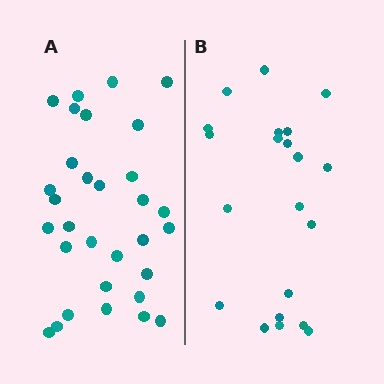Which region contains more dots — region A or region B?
Region A (the left region) has more dots.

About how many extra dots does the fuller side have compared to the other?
Region A has roughly 10 or so more dots than region B.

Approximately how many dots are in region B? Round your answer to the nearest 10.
About 20 dots. (The exact count is 21, which rounds to 20.)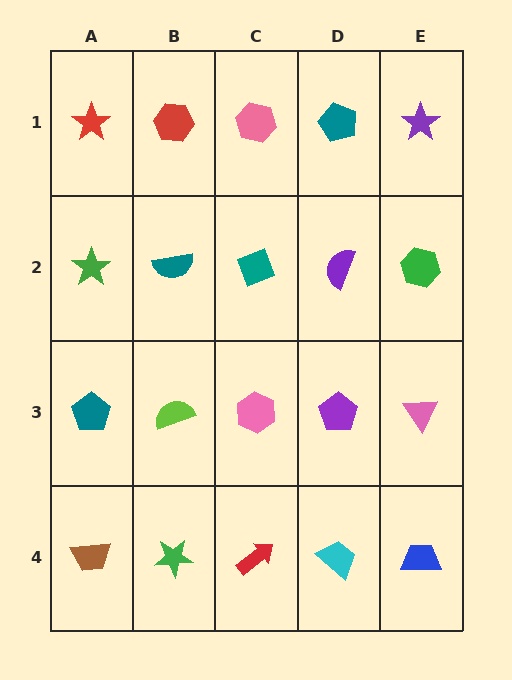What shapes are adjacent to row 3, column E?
A green hexagon (row 2, column E), a blue trapezoid (row 4, column E), a purple pentagon (row 3, column D).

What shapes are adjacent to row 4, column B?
A lime semicircle (row 3, column B), a brown trapezoid (row 4, column A), a red arrow (row 4, column C).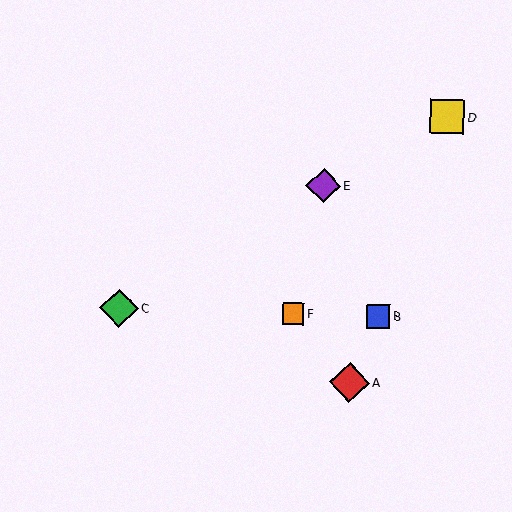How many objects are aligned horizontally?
3 objects (B, C, F) are aligned horizontally.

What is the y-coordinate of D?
Object D is at y≈117.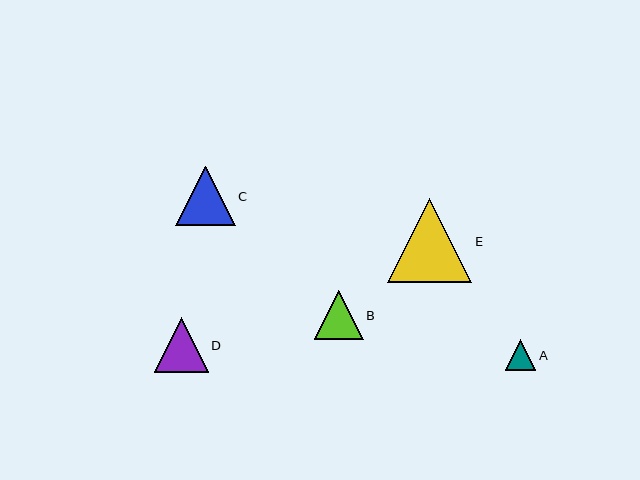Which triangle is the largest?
Triangle E is the largest with a size of approximately 85 pixels.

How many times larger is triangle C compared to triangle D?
Triangle C is approximately 1.1 times the size of triangle D.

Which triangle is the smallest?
Triangle A is the smallest with a size of approximately 30 pixels.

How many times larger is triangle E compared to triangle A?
Triangle E is approximately 2.8 times the size of triangle A.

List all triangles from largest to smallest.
From largest to smallest: E, C, D, B, A.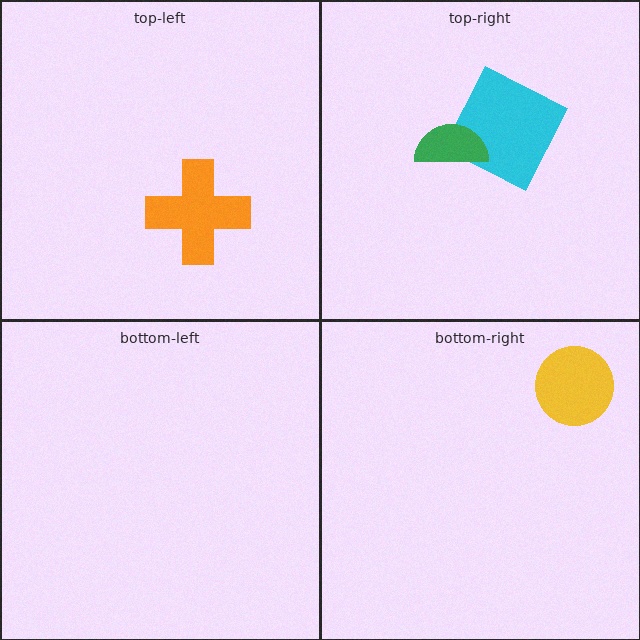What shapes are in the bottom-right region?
The yellow circle.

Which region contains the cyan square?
The top-right region.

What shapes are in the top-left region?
The orange cross.